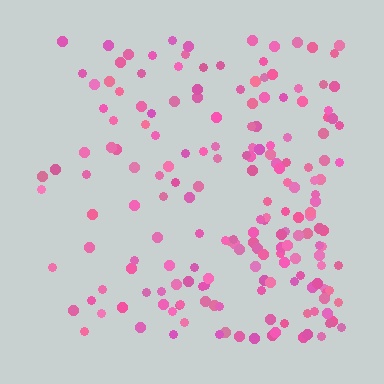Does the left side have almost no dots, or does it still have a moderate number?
Still a moderate number, just noticeably fewer than the right.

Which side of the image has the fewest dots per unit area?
The left.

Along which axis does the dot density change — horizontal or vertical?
Horizontal.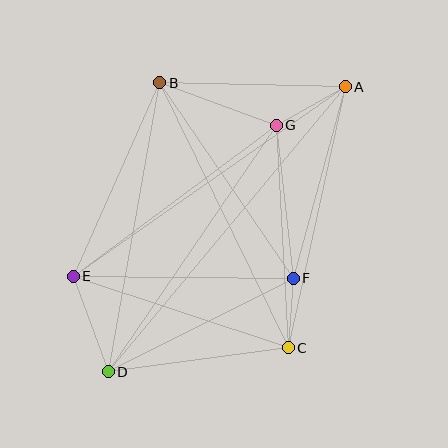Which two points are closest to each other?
Points C and F are closest to each other.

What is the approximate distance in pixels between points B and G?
The distance between B and G is approximately 124 pixels.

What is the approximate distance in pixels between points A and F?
The distance between A and F is approximately 198 pixels.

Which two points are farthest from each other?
Points A and D are farthest from each other.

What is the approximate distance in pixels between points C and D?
The distance between C and D is approximately 181 pixels.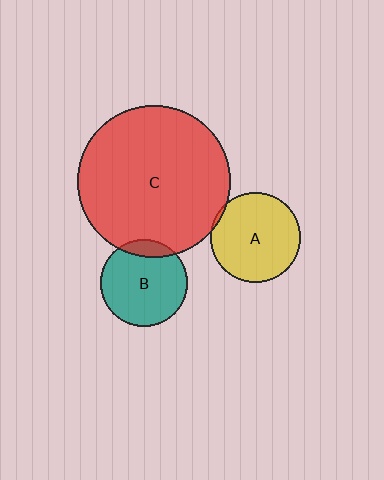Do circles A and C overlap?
Yes.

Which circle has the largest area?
Circle C (red).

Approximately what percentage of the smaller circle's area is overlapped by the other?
Approximately 5%.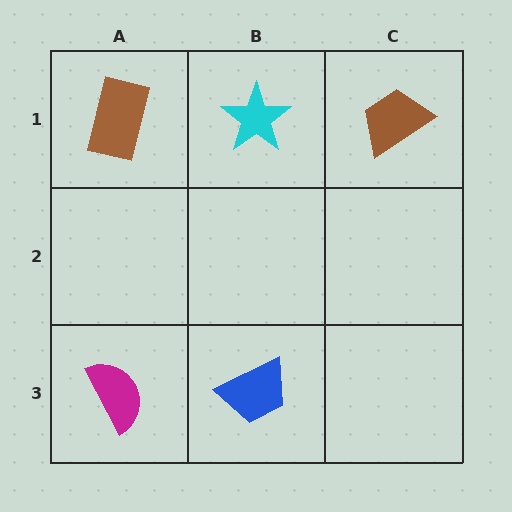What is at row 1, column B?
A cyan star.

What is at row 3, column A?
A magenta semicircle.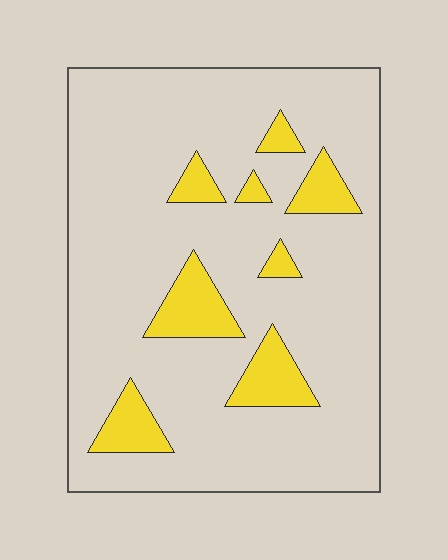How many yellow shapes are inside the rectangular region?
8.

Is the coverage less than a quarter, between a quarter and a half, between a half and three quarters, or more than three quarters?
Less than a quarter.